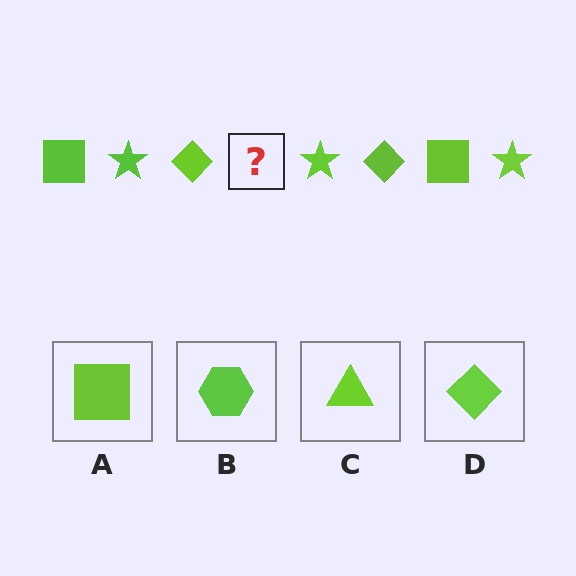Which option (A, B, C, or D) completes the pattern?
A.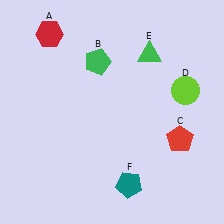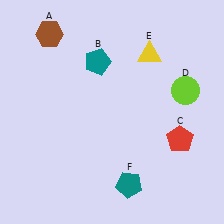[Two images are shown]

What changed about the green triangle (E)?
In Image 1, E is green. In Image 2, it changed to yellow.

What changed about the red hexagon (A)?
In Image 1, A is red. In Image 2, it changed to brown.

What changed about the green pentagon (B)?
In Image 1, B is green. In Image 2, it changed to teal.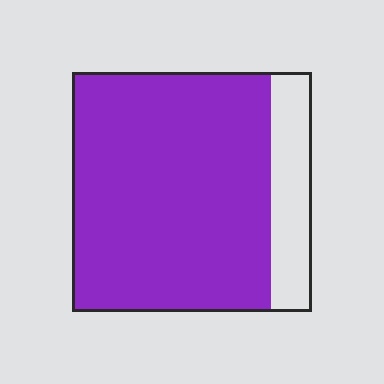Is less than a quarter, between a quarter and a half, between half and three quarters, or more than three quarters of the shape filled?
More than three quarters.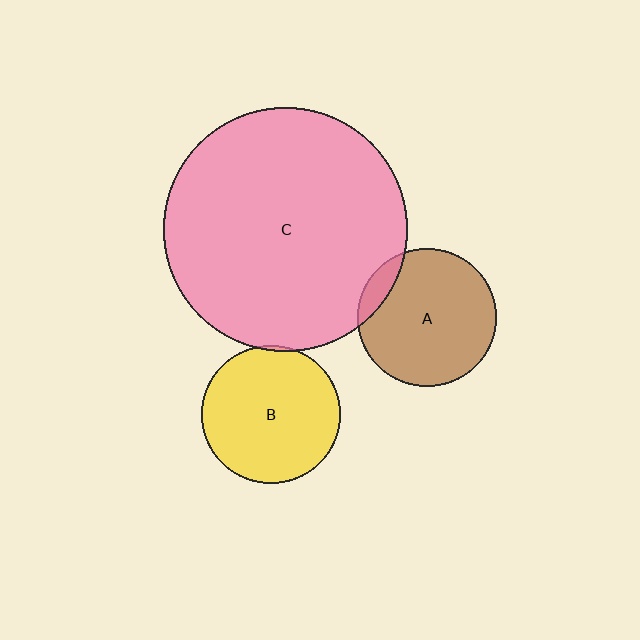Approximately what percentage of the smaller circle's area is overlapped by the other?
Approximately 5%.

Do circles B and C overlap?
Yes.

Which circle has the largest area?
Circle C (pink).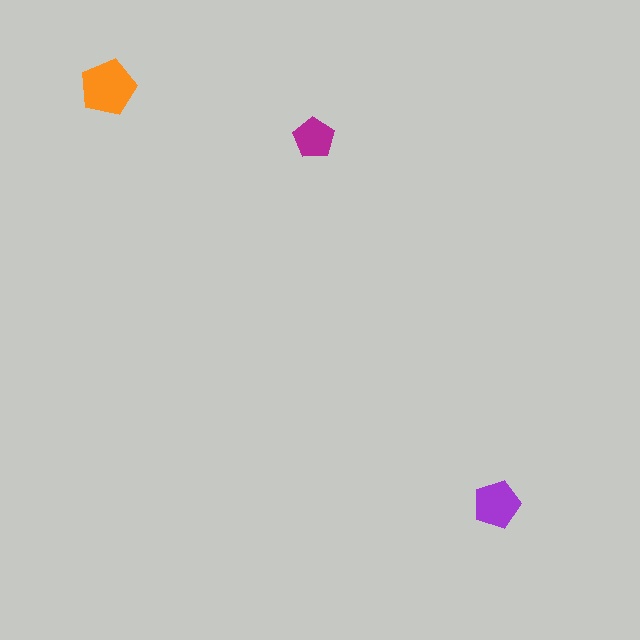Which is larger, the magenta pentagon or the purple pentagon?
The purple one.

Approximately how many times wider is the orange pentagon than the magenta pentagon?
About 1.5 times wider.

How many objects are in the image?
There are 3 objects in the image.